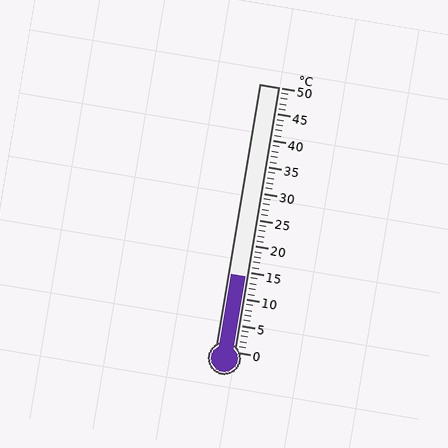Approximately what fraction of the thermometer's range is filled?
The thermometer is filled to approximately 30% of its range.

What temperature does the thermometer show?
The thermometer shows approximately 14°C.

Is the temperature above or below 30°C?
The temperature is below 30°C.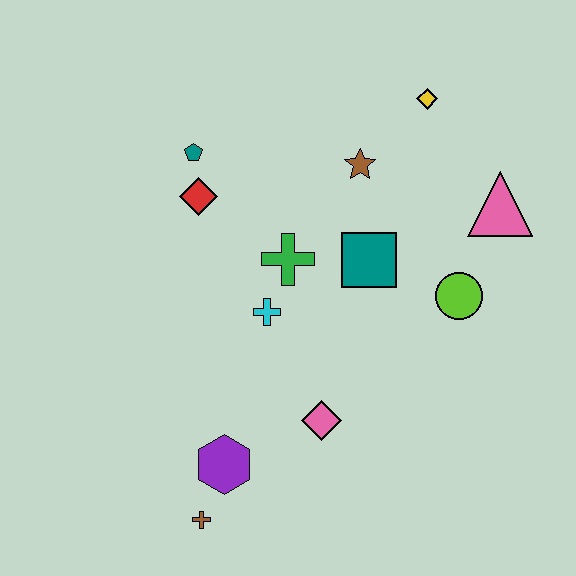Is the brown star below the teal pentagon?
Yes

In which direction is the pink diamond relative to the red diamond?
The pink diamond is below the red diamond.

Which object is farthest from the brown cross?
The yellow diamond is farthest from the brown cross.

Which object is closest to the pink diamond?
The purple hexagon is closest to the pink diamond.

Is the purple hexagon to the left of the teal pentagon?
No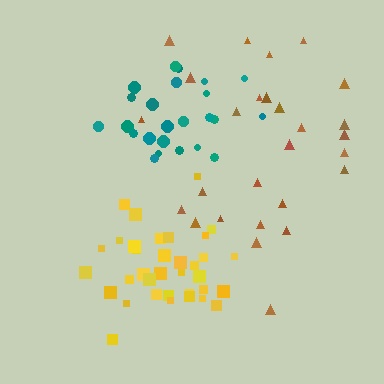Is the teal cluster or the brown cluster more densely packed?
Teal.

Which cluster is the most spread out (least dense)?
Brown.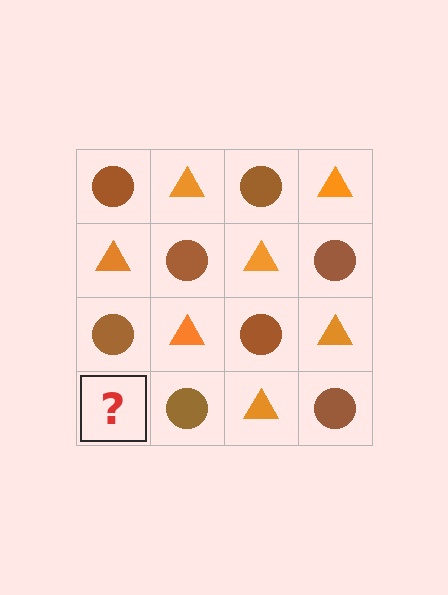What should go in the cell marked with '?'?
The missing cell should contain an orange triangle.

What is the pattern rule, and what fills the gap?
The rule is that it alternates brown circle and orange triangle in a checkerboard pattern. The gap should be filled with an orange triangle.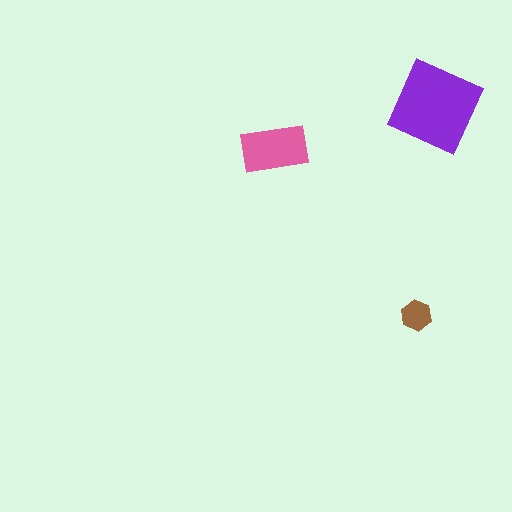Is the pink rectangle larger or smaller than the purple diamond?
Smaller.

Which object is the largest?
The purple diamond.